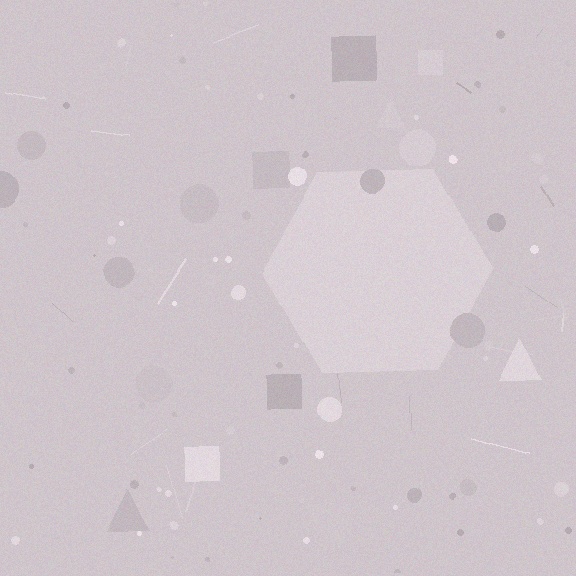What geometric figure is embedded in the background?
A hexagon is embedded in the background.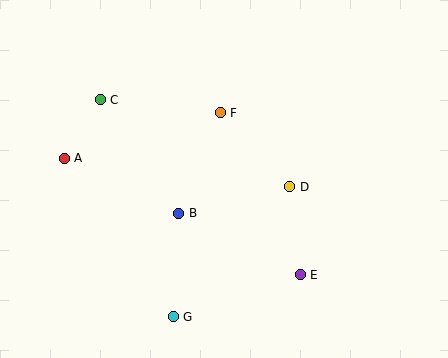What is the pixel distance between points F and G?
The distance between F and G is 209 pixels.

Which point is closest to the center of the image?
Point B at (179, 213) is closest to the center.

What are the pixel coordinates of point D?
Point D is at (290, 187).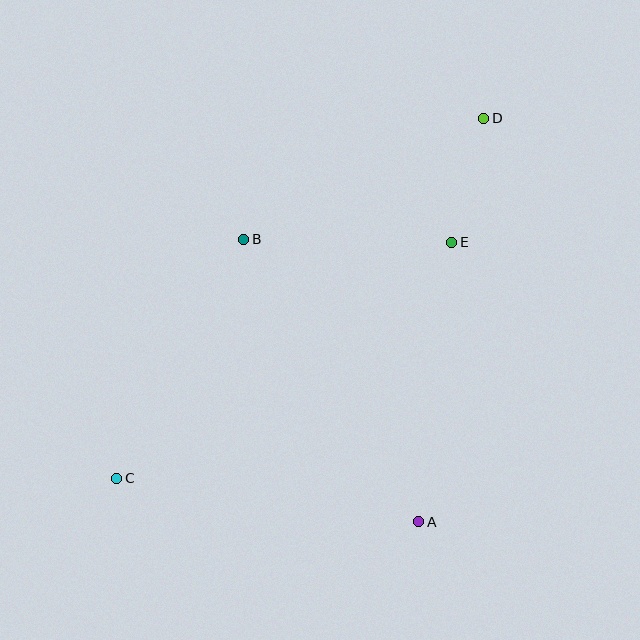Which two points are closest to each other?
Points D and E are closest to each other.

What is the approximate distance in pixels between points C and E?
The distance between C and E is approximately 410 pixels.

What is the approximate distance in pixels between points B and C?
The distance between B and C is approximately 271 pixels.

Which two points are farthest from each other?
Points C and D are farthest from each other.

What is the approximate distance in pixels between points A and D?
The distance between A and D is approximately 409 pixels.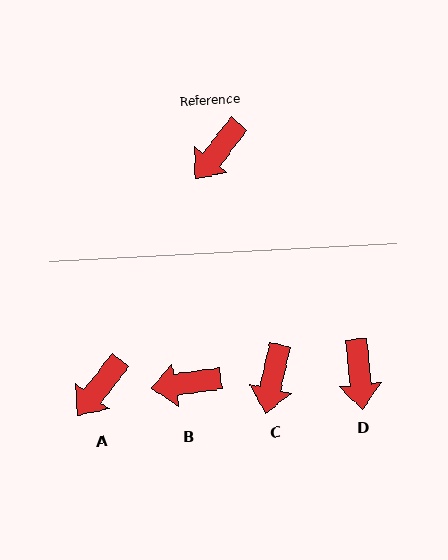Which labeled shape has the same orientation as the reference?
A.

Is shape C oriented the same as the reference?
No, it is off by about 26 degrees.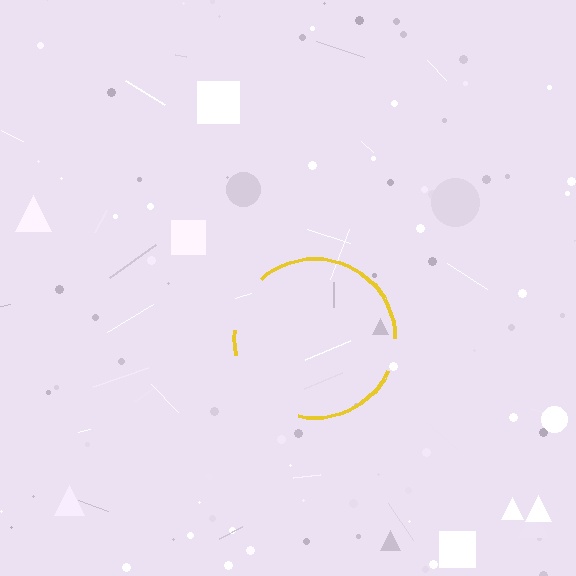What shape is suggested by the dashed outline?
The dashed outline suggests a circle.